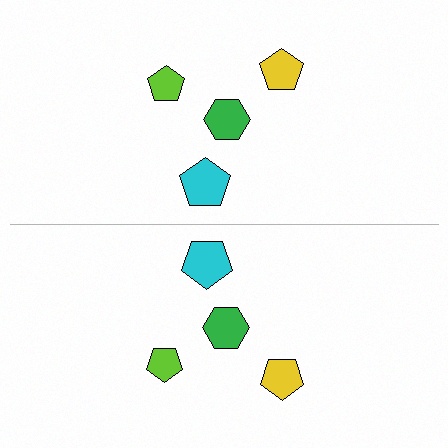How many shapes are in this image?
There are 8 shapes in this image.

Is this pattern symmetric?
Yes, this pattern has bilateral (reflection) symmetry.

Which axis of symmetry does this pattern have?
The pattern has a horizontal axis of symmetry running through the center of the image.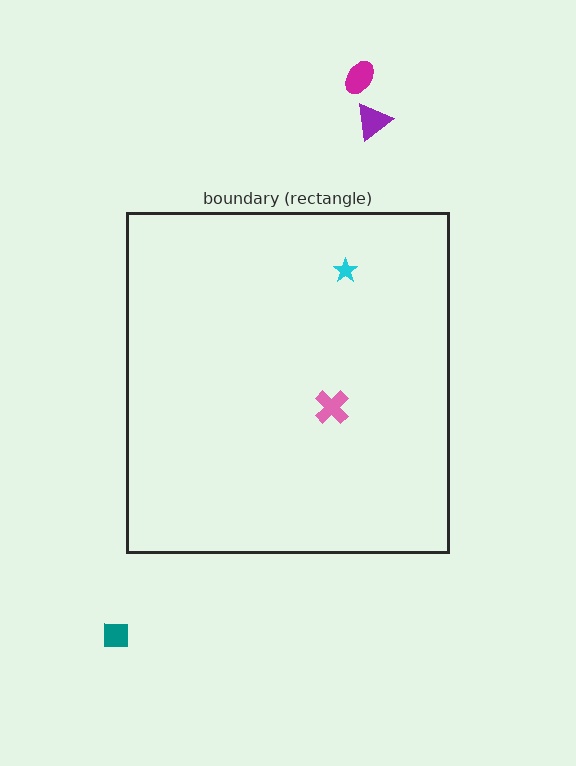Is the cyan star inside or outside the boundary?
Inside.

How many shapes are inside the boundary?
2 inside, 3 outside.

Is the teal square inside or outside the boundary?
Outside.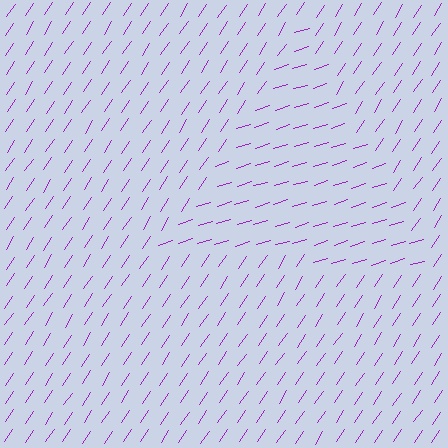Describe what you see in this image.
The image is filled with small purple line segments. A triangle region in the image has lines oriented differently from the surrounding lines, creating a visible texture boundary.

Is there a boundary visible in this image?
Yes, there is a texture boundary formed by a change in line orientation.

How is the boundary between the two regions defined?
The boundary is defined purely by a change in line orientation (approximately 39 degrees difference). All lines are the same color and thickness.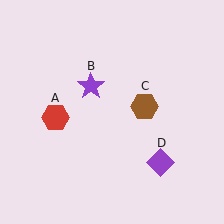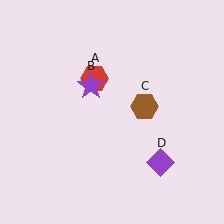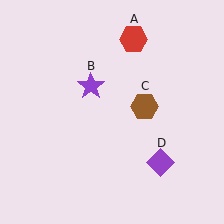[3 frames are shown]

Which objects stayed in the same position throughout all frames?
Purple star (object B) and brown hexagon (object C) and purple diamond (object D) remained stationary.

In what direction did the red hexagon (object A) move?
The red hexagon (object A) moved up and to the right.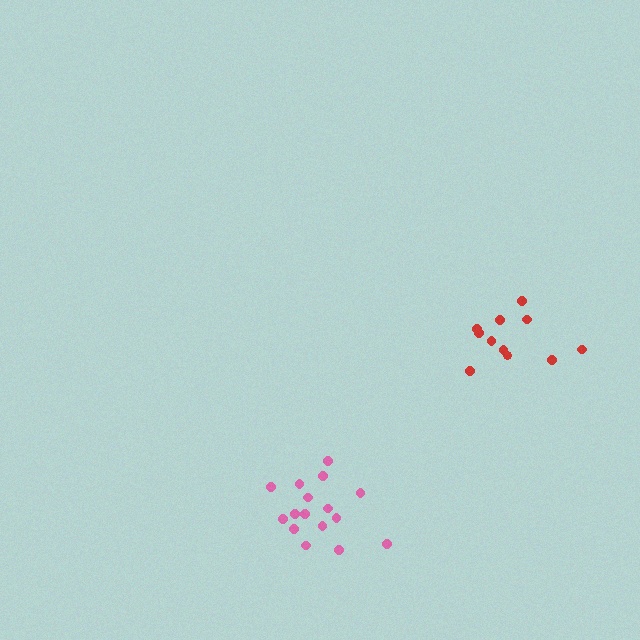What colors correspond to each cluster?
The clusters are colored: red, pink.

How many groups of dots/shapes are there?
There are 2 groups.